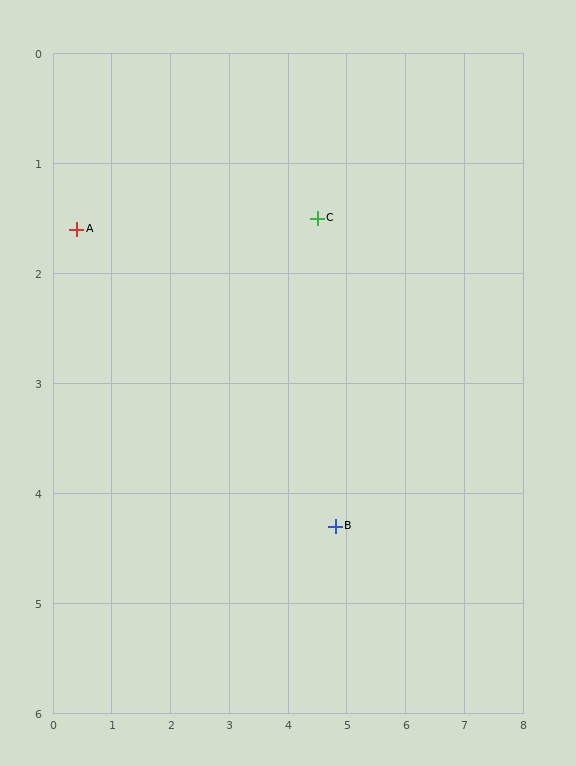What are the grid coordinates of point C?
Point C is at approximately (4.5, 1.5).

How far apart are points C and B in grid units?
Points C and B are about 2.8 grid units apart.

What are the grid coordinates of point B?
Point B is at approximately (4.8, 4.3).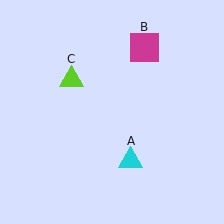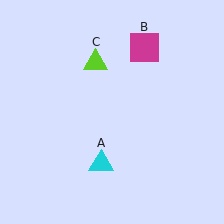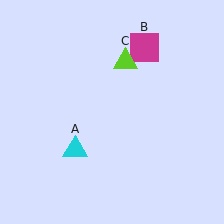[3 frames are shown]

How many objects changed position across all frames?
2 objects changed position: cyan triangle (object A), lime triangle (object C).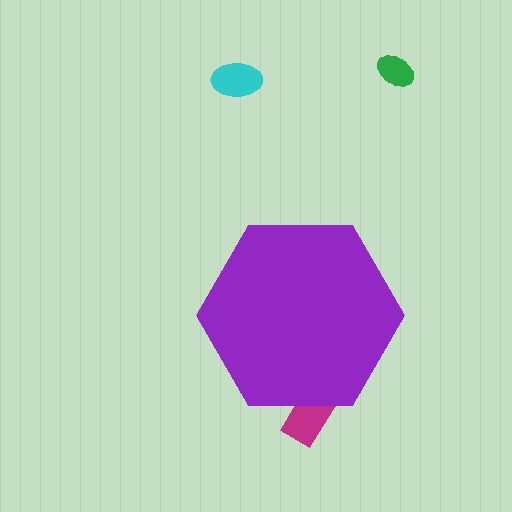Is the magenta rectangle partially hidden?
Yes, the magenta rectangle is partially hidden behind the purple hexagon.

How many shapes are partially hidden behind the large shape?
1 shape is partially hidden.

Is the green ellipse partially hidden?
No, the green ellipse is fully visible.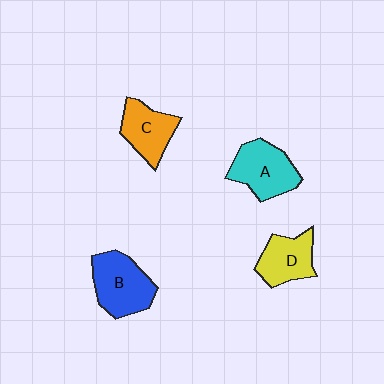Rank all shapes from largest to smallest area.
From largest to smallest: B (blue), A (cyan), C (orange), D (yellow).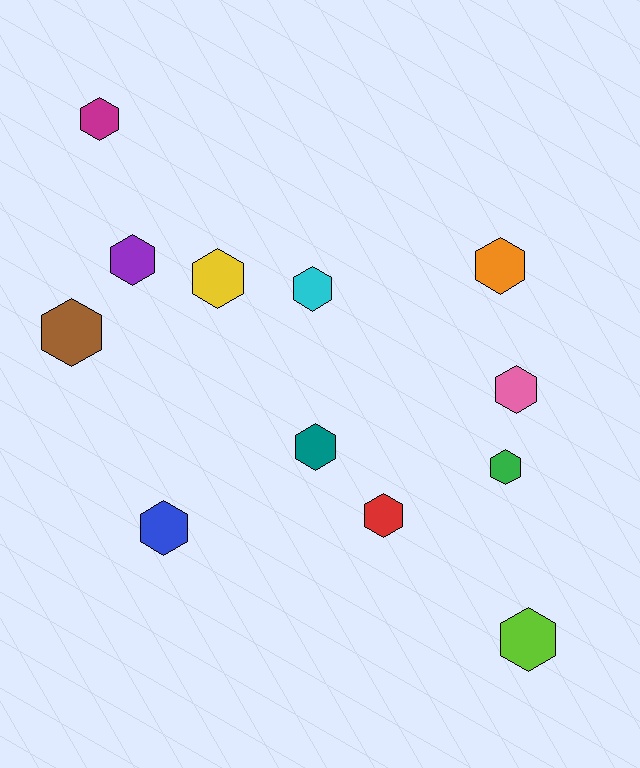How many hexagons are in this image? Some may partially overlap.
There are 12 hexagons.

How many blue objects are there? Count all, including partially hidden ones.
There is 1 blue object.